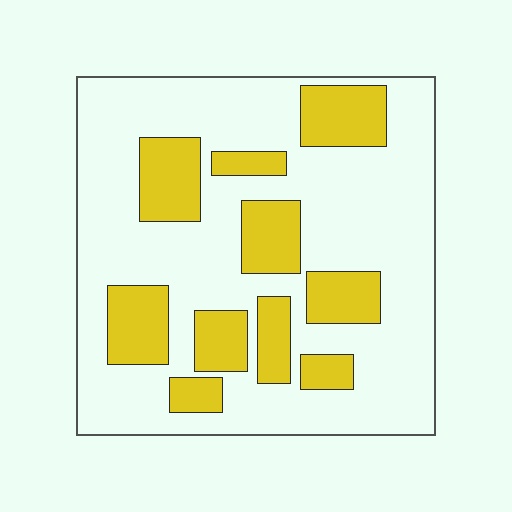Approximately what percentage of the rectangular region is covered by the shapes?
Approximately 30%.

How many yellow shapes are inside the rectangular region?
10.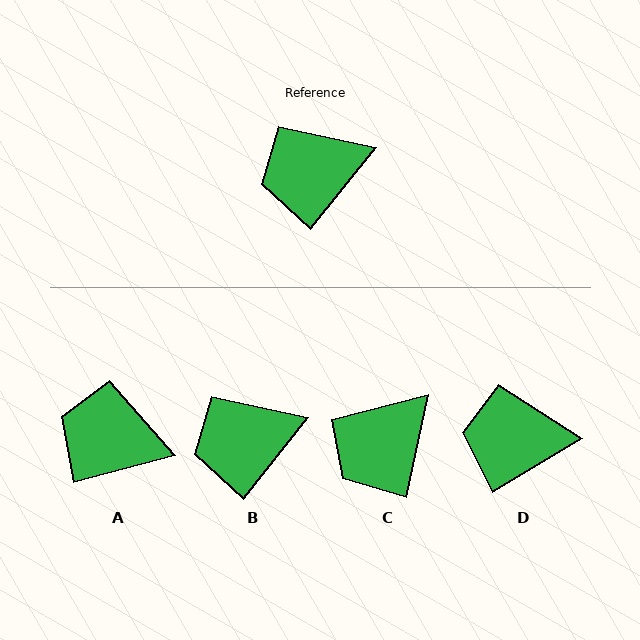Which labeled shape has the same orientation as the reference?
B.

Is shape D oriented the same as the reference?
No, it is off by about 20 degrees.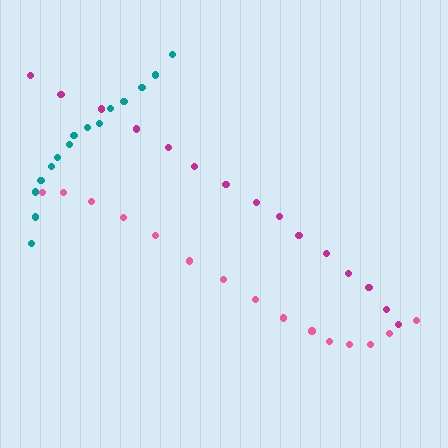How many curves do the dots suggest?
There are 3 distinct paths.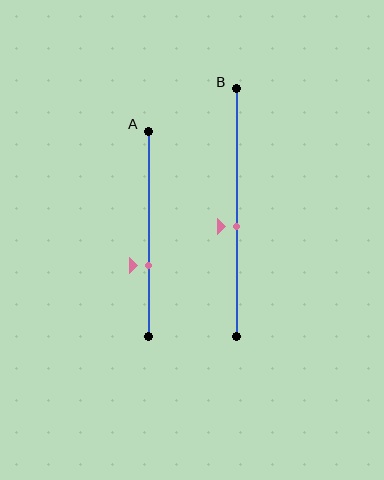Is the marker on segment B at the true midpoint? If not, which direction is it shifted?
No, the marker on segment B is shifted downward by about 5% of the segment length.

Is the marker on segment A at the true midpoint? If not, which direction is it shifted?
No, the marker on segment A is shifted downward by about 15% of the segment length.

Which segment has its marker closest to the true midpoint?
Segment B has its marker closest to the true midpoint.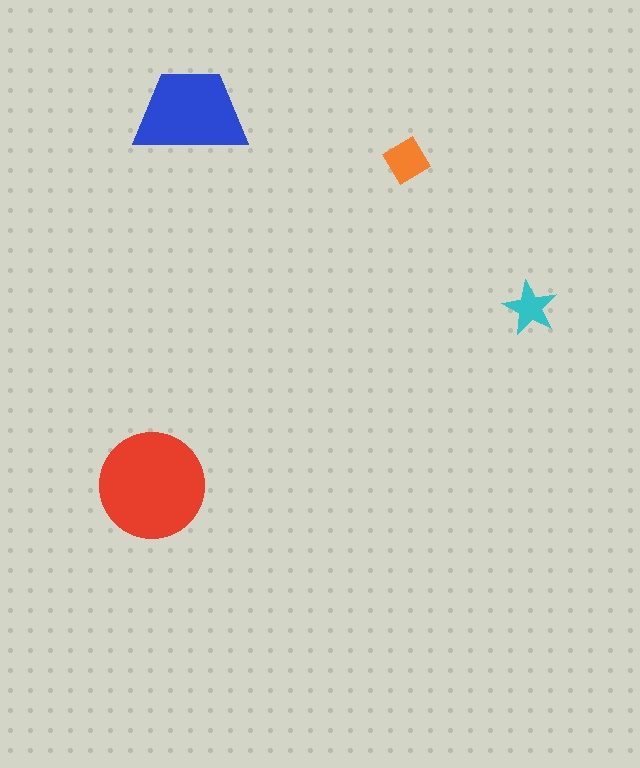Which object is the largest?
The red circle.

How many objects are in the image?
There are 4 objects in the image.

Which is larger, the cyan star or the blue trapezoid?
The blue trapezoid.